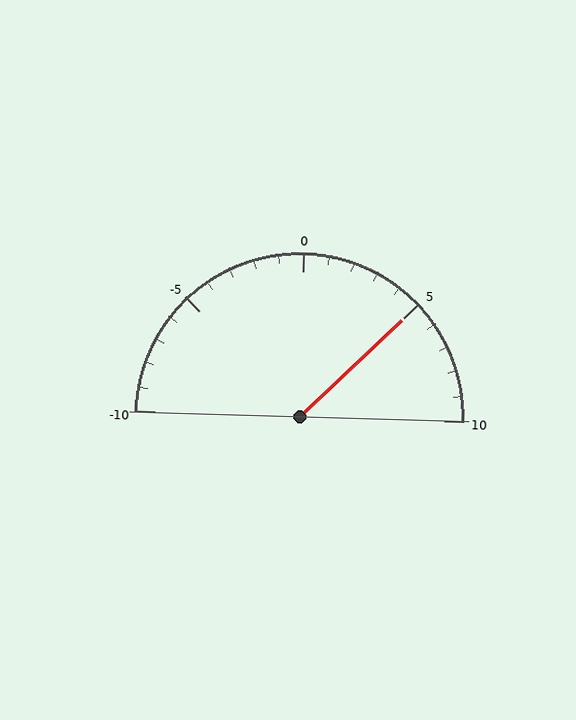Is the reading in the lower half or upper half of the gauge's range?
The reading is in the upper half of the range (-10 to 10).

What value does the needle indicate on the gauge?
The needle indicates approximately 5.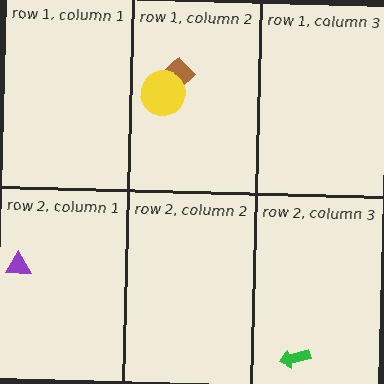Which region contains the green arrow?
The row 2, column 3 region.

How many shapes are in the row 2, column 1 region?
1.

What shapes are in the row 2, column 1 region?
The purple triangle.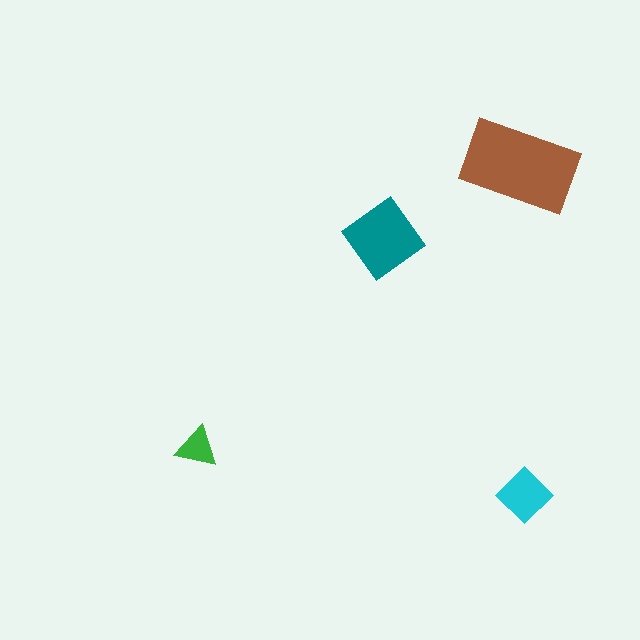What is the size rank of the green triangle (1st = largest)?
4th.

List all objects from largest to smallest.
The brown rectangle, the teal diamond, the cyan diamond, the green triangle.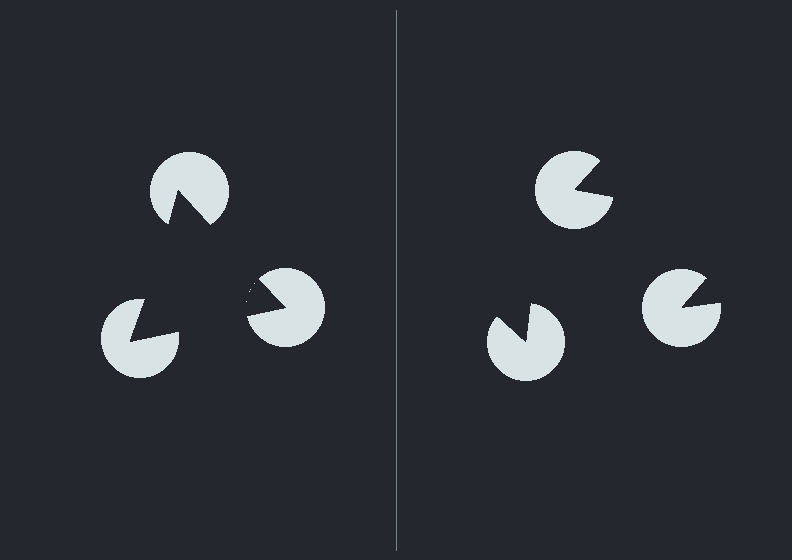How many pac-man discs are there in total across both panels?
6 — 3 on each side.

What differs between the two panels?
The pac-man discs are positioned identically on both sides; only the wedge orientations differ. On the left they align to a triangle; on the right they are misaligned.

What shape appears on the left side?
An illusory triangle.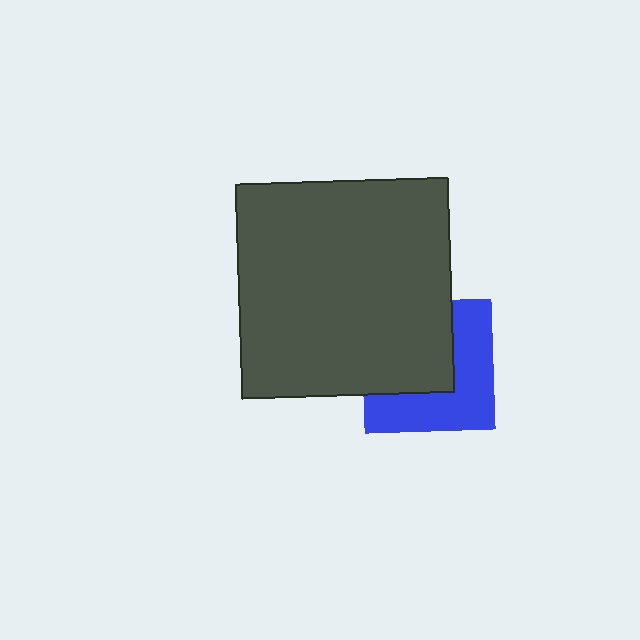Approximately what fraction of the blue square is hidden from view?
Roughly 50% of the blue square is hidden behind the dark gray rectangle.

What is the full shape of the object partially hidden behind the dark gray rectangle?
The partially hidden object is a blue square.